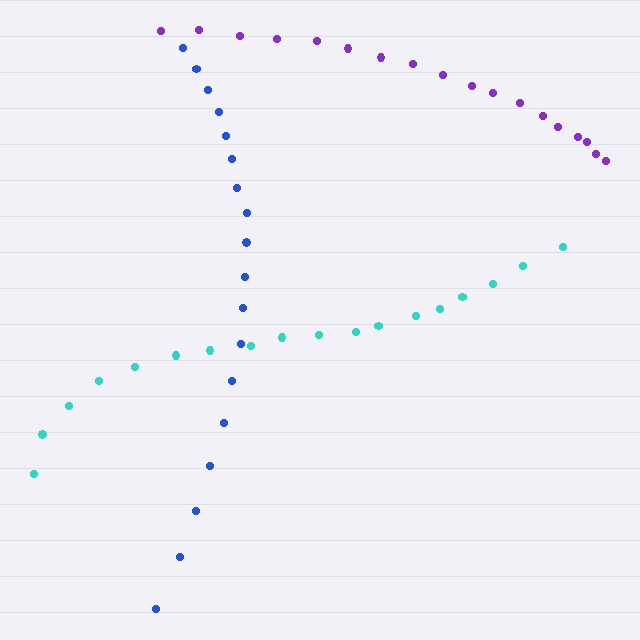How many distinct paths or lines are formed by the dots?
There are 3 distinct paths.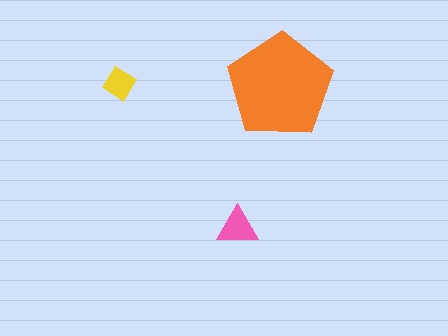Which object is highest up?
The yellow diamond is topmost.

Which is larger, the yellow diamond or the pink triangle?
The pink triangle.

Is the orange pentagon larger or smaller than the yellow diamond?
Larger.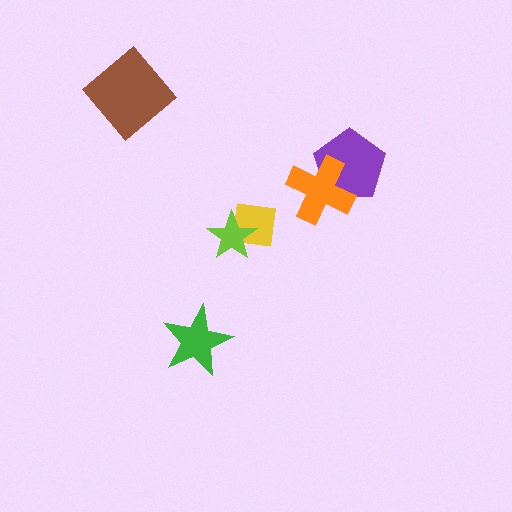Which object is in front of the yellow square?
The lime star is in front of the yellow square.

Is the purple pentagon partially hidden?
Yes, it is partially covered by another shape.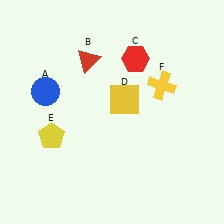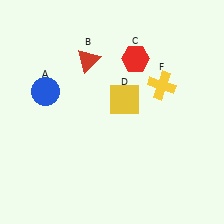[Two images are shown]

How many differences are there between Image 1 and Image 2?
There is 1 difference between the two images.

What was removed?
The yellow pentagon (E) was removed in Image 2.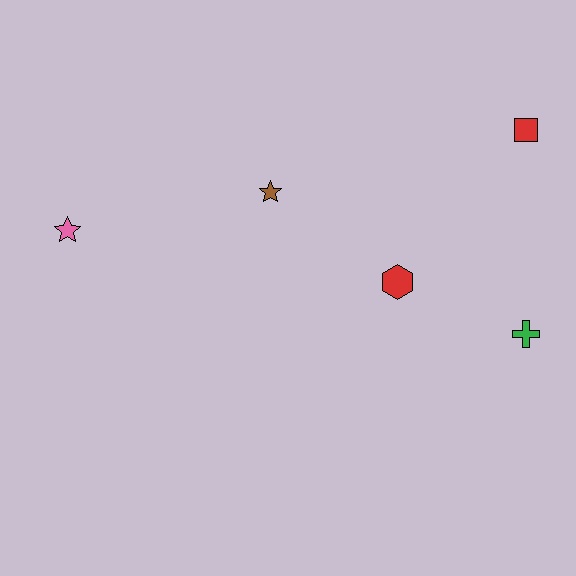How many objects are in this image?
There are 5 objects.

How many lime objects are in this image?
There are no lime objects.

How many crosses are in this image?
There is 1 cross.